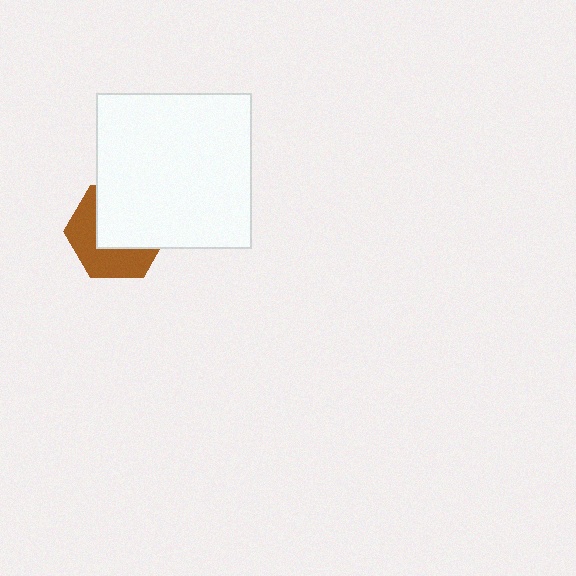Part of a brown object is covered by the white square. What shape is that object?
It is a hexagon.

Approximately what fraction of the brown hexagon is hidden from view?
Roughly 55% of the brown hexagon is hidden behind the white square.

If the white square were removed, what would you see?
You would see the complete brown hexagon.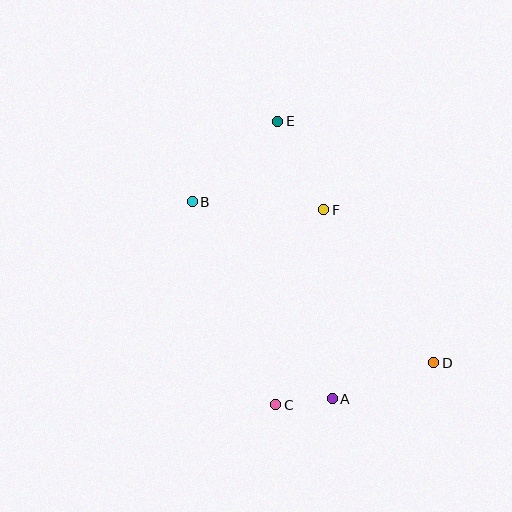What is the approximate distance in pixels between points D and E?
The distance between D and E is approximately 287 pixels.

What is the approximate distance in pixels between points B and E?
The distance between B and E is approximately 117 pixels.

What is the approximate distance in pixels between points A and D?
The distance between A and D is approximately 107 pixels.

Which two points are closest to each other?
Points A and C are closest to each other.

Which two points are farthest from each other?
Points B and D are farthest from each other.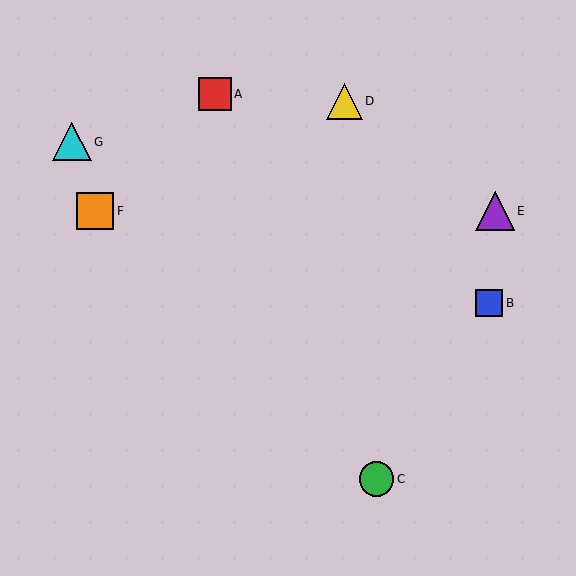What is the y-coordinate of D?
Object D is at y≈101.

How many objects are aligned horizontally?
2 objects (E, F) are aligned horizontally.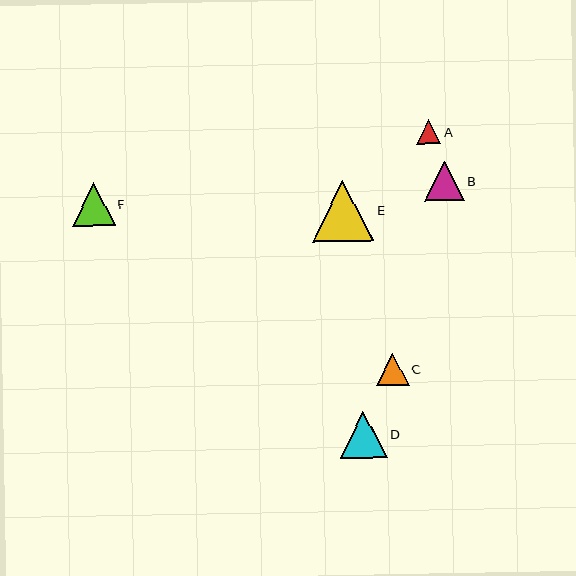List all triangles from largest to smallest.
From largest to smallest: E, D, F, B, C, A.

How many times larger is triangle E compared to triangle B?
Triangle E is approximately 1.5 times the size of triangle B.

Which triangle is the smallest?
Triangle A is the smallest with a size of approximately 24 pixels.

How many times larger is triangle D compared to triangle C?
Triangle D is approximately 1.4 times the size of triangle C.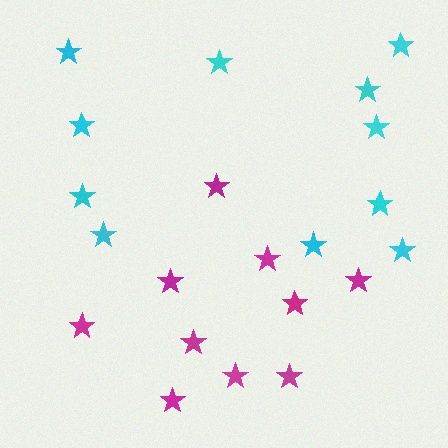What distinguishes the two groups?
There are 2 groups: one group of magenta stars (10) and one group of cyan stars (11).